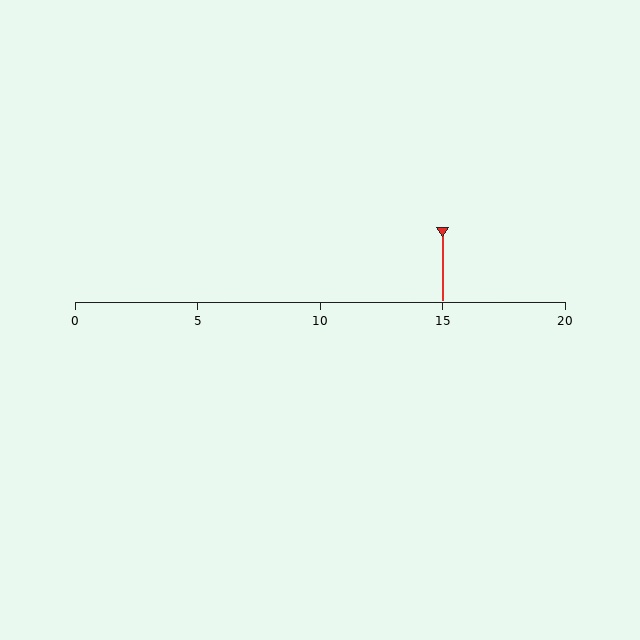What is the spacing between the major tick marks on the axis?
The major ticks are spaced 5 apart.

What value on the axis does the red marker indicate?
The marker indicates approximately 15.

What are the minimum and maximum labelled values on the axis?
The axis runs from 0 to 20.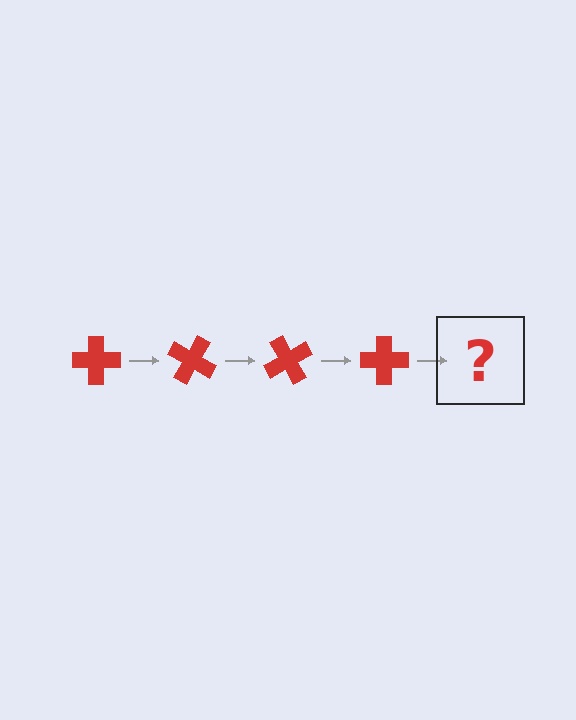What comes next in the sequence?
The next element should be a red cross rotated 120 degrees.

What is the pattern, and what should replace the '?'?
The pattern is that the cross rotates 30 degrees each step. The '?' should be a red cross rotated 120 degrees.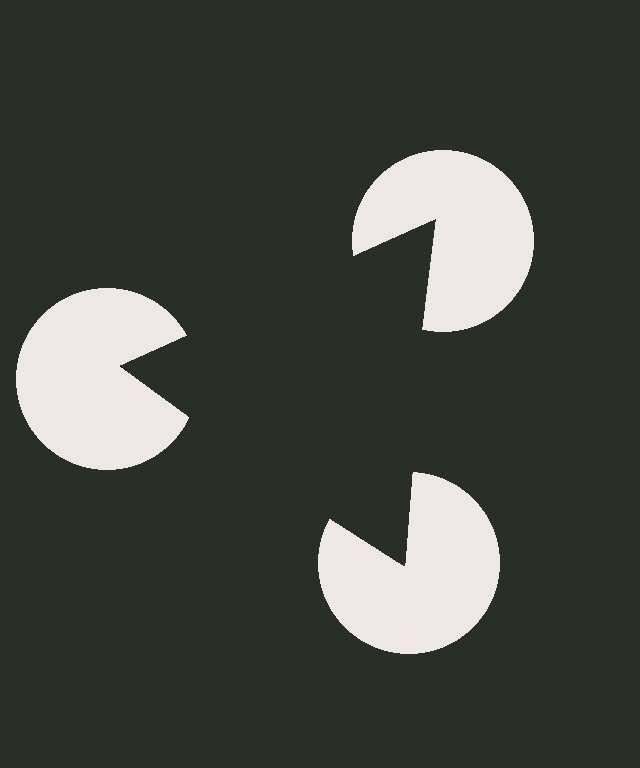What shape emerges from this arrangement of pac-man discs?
An illusory triangle — its edges are inferred from the aligned wedge cuts in the pac-man discs, not physically drawn.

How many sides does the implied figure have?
3 sides.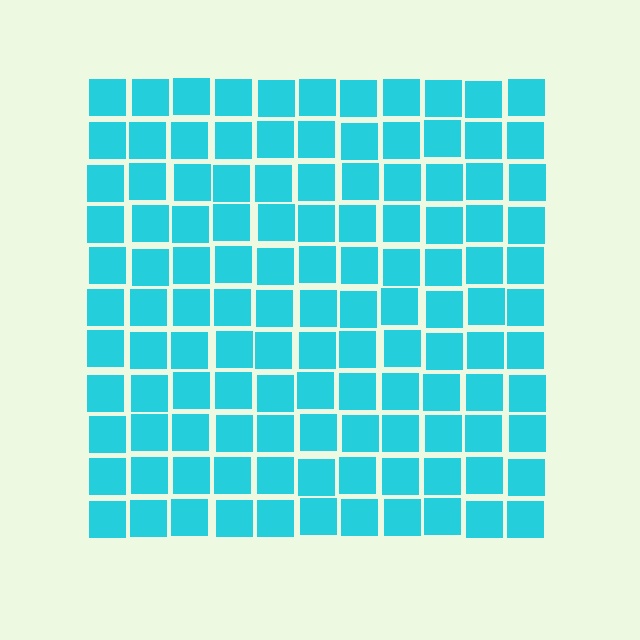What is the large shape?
The large shape is a square.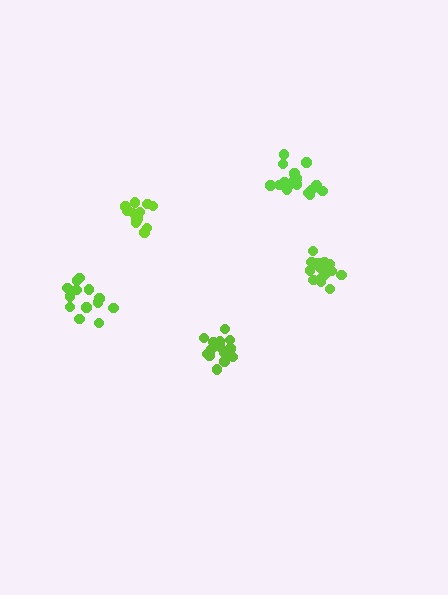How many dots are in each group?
Group 1: 14 dots, Group 2: 17 dots, Group 3: 12 dots, Group 4: 13 dots, Group 5: 18 dots (74 total).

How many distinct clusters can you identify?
There are 5 distinct clusters.